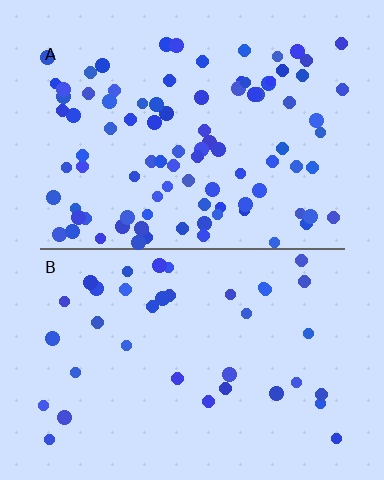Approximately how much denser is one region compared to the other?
Approximately 2.5× — region A over region B.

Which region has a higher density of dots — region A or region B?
A (the top).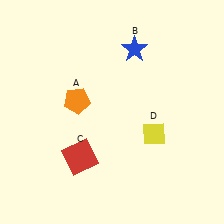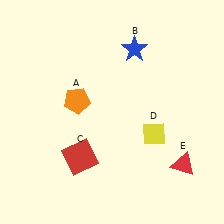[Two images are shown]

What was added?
A red triangle (E) was added in Image 2.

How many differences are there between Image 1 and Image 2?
There is 1 difference between the two images.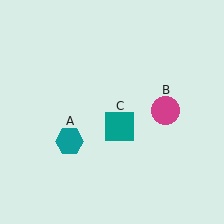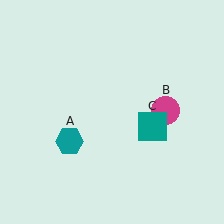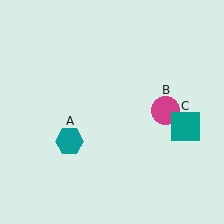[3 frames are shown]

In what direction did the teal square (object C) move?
The teal square (object C) moved right.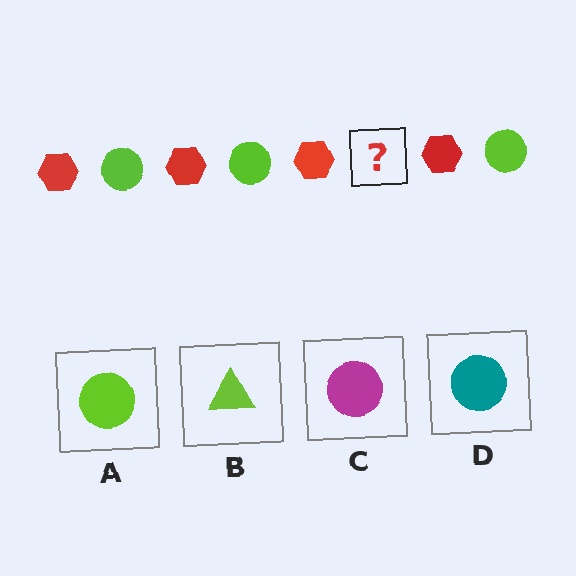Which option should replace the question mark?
Option A.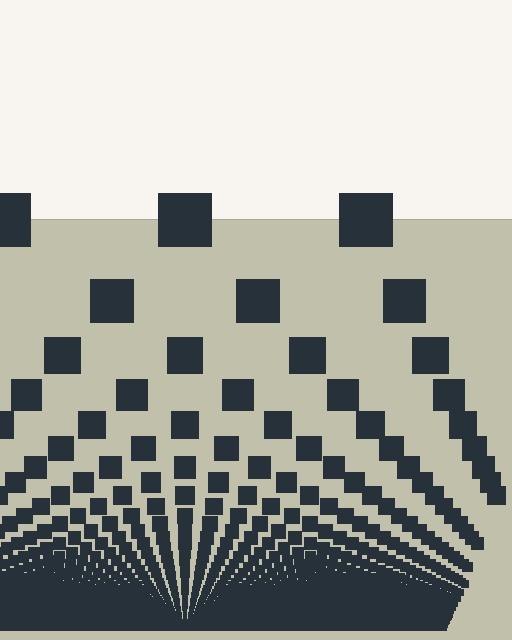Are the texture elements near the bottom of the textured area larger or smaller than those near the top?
Smaller. The gradient is inverted — elements near the bottom are smaller and denser.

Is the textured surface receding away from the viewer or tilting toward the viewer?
The surface appears to tilt toward the viewer. Texture elements get larger and sparser toward the top.